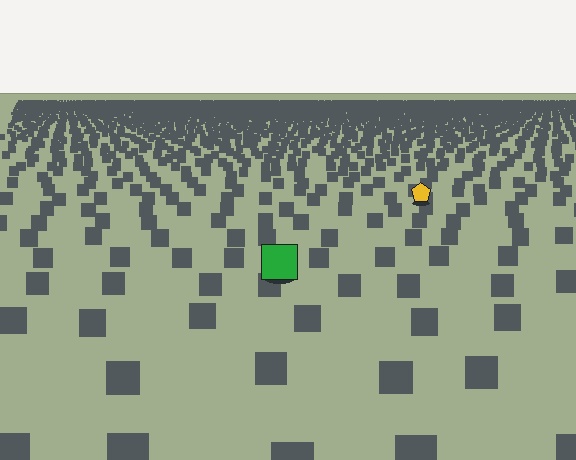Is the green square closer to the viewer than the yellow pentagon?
Yes. The green square is closer — you can tell from the texture gradient: the ground texture is coarser near it.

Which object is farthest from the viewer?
The yellow pentagon is farthest from the viewer. It appears smaller and the ground texture around it is denser.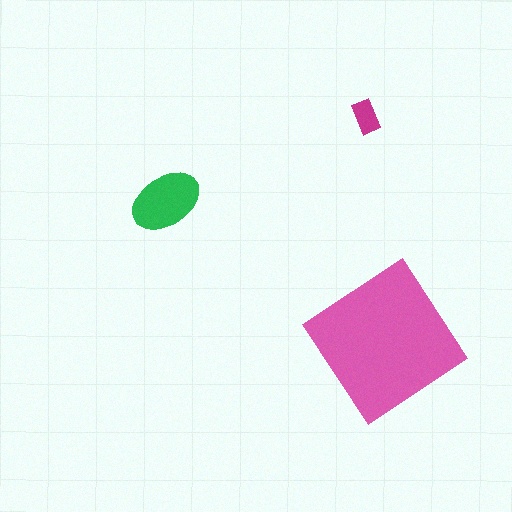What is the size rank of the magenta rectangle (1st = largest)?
3rd.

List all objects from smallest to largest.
The magenta rectangle, the green ellipse, the pink diamond.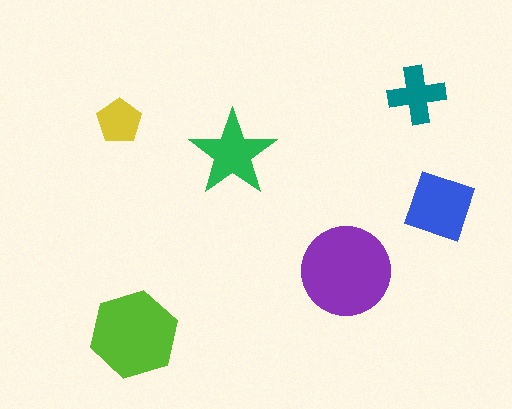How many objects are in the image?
There are 6 objects in the image.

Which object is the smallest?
The yellow pentagon.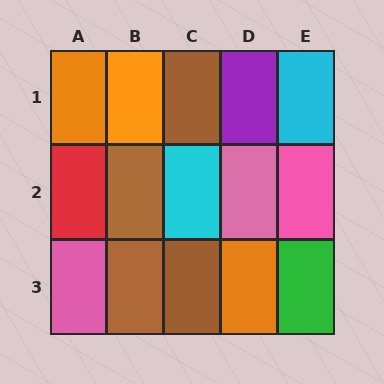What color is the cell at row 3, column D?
Orange.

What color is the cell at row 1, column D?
Purple.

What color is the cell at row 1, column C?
Brown.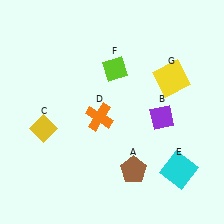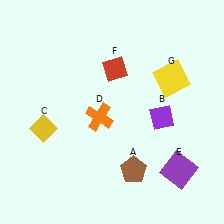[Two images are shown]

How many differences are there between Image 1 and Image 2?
There are 2 differences between the two images.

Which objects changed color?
E changed from cyan to purple. F changed from lime to red.